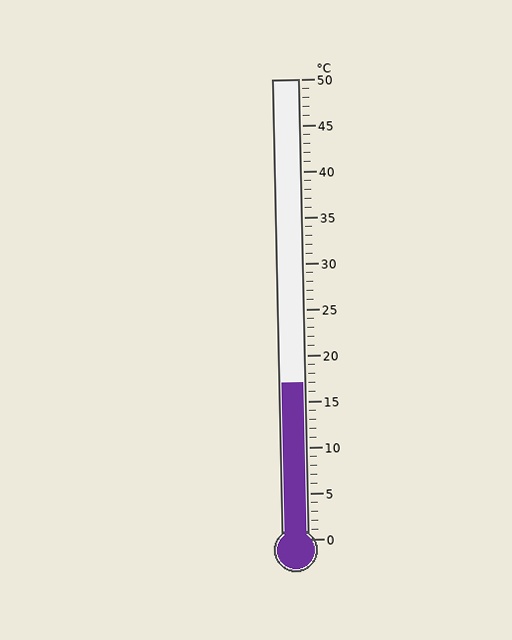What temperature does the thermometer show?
The thermometer shows approximately 17°C.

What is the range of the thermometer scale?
The thermometer scale ranges from 0°C to 50°C.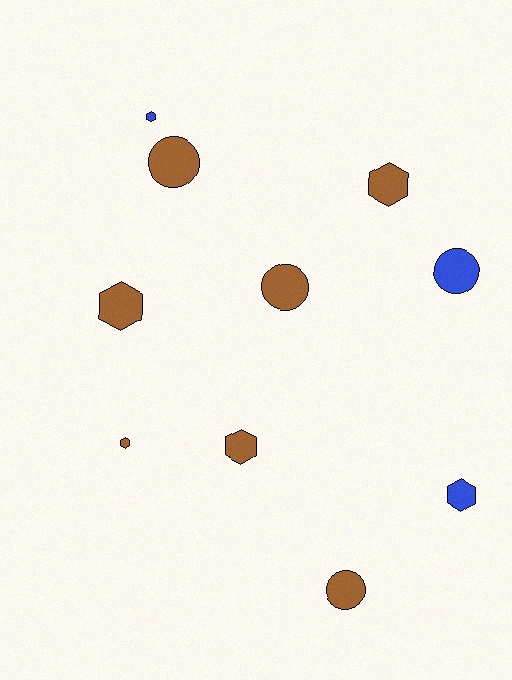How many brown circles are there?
There are 3 brown circles.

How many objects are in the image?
There are 10 objects.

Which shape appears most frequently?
Hexagon, with 6 objects.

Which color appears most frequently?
Brown, with 7 objects.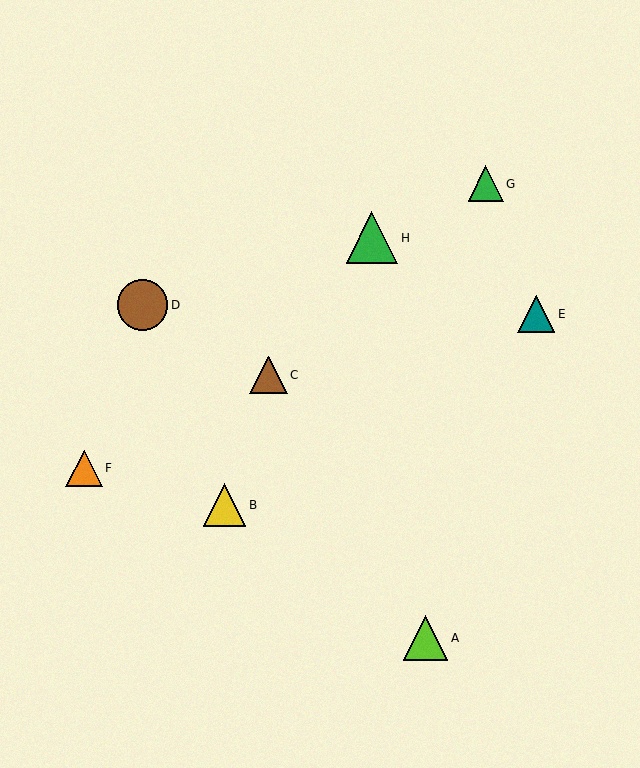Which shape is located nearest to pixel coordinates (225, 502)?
The yellow triangle (labeled B) at (224, 505) is nearest to that location.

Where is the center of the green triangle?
The center of the green triangle is at (372, 238).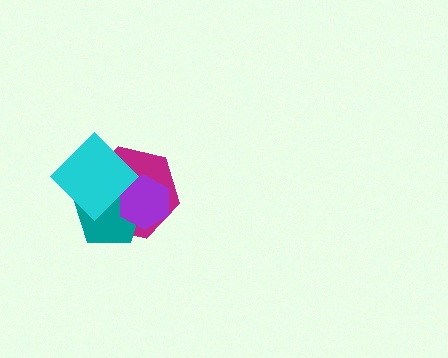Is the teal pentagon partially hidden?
Yes, it is partially covered by another shape.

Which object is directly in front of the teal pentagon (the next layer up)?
The purple hexagon is directly in front of the teal pentagon.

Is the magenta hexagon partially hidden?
Yes, it is partially covered by another shape.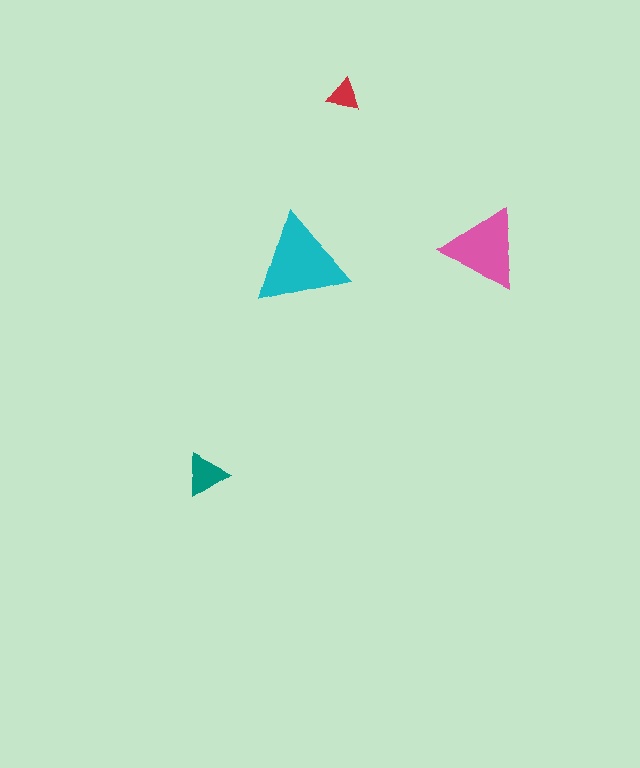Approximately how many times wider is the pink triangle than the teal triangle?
About 2 times wider.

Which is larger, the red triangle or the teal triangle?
The teal one.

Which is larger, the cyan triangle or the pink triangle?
The cyan one.